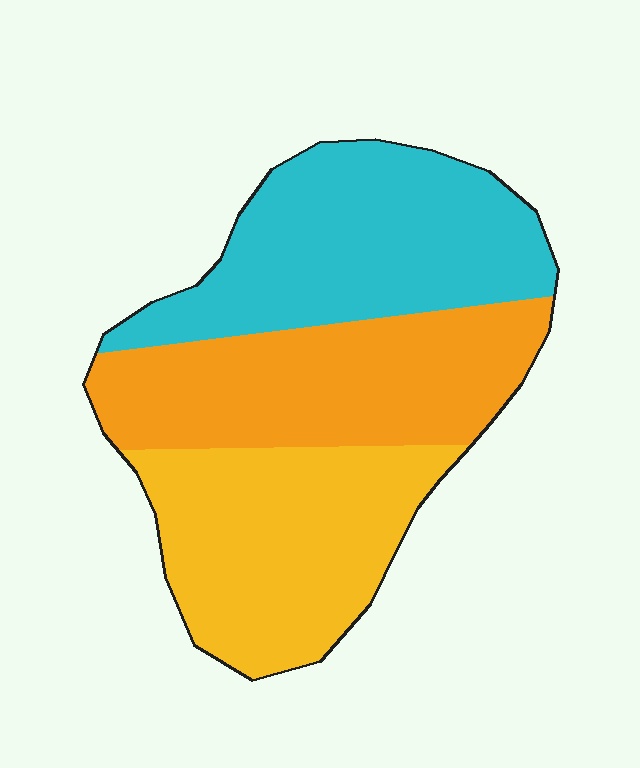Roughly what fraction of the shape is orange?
Orange takes up about one third (1/3) of the shape.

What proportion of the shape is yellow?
Yellow covers around 30% of the shape.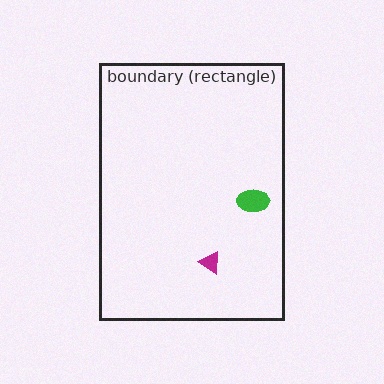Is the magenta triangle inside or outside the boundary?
Inside.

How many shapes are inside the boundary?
2 inside, 0 outside.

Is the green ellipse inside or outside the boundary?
Inside.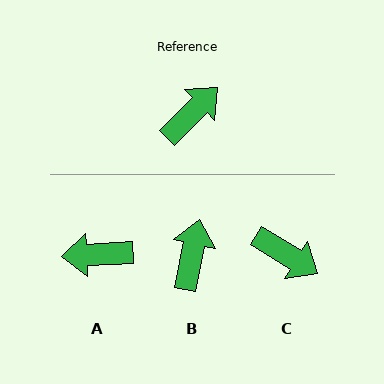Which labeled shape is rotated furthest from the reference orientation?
A, about 138 degrees away.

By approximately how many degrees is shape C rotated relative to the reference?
Approximately 76 degrees clockwise.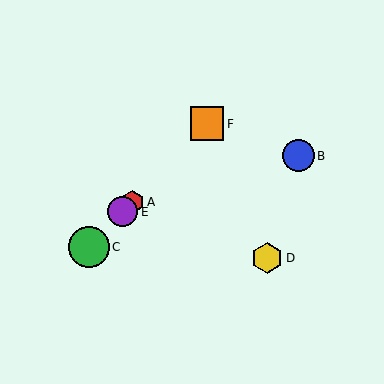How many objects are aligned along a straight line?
4 objects (A, C, E, F) are aligned along a straight line.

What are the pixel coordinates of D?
Object D is at (267, 258).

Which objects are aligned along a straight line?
Objects A, C, E, F are aligned along a straight line.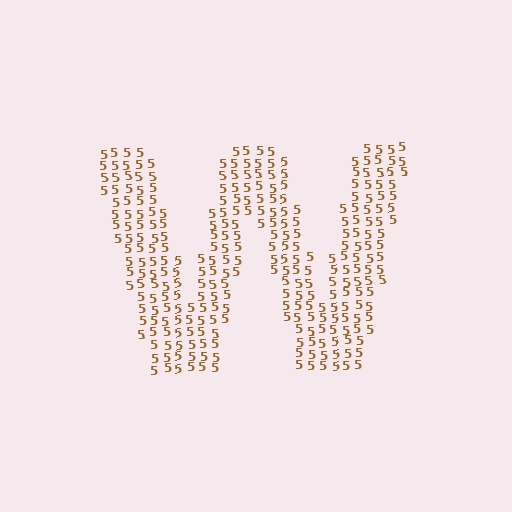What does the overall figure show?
The overall figure shows the letter W.